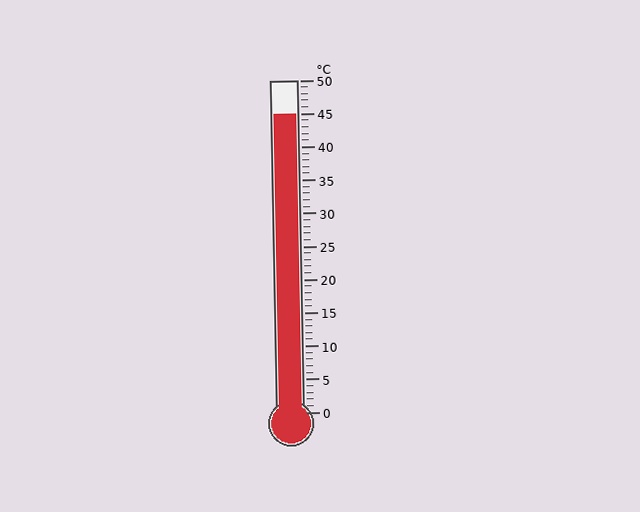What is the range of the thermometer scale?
The thermometer scale ranges from 0°C to 50°C.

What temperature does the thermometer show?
The thermometer shows approximately 45°C.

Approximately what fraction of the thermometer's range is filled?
The thermometer is filled to approximately 90% of its range.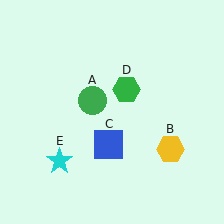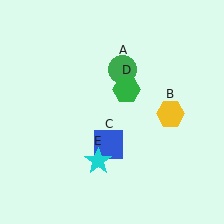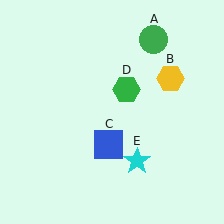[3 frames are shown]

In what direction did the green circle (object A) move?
The green circle (object A) moved up and to the right.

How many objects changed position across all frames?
3 objects changed position: green circle (object A), yellow hexagon (object B), cyan star (object E).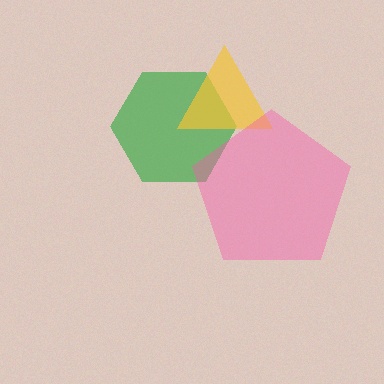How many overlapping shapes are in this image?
There are 3 overlapping shapes in the image.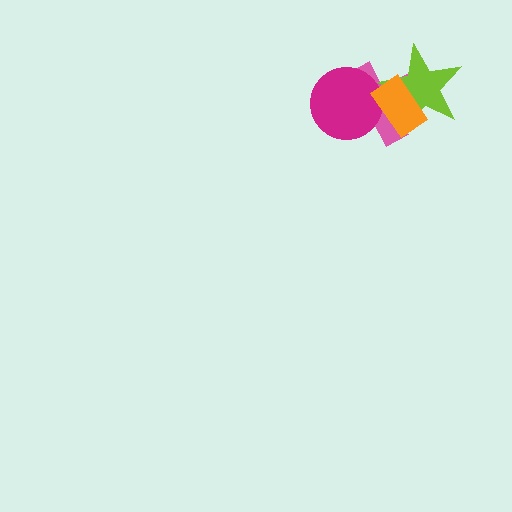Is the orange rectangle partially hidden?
No, no other shape covers it.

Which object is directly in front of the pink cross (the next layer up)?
The lime star is directly in front of the pink cross.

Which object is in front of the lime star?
The orange rectangle is in front of the lime star.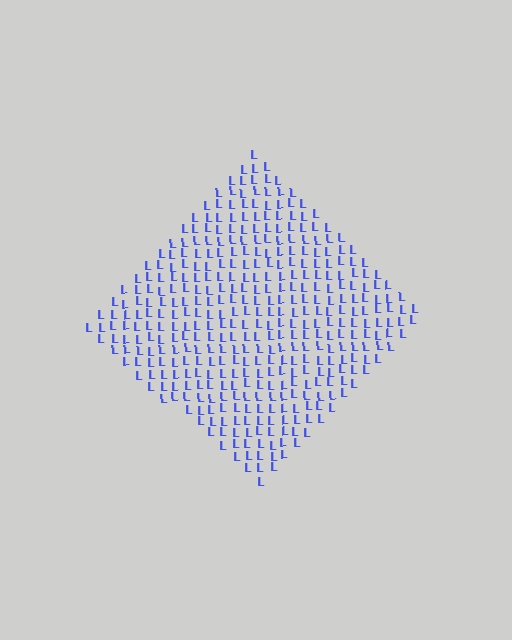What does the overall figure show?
The overall figure shows a diamond.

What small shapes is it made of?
It is made of small letter L's.